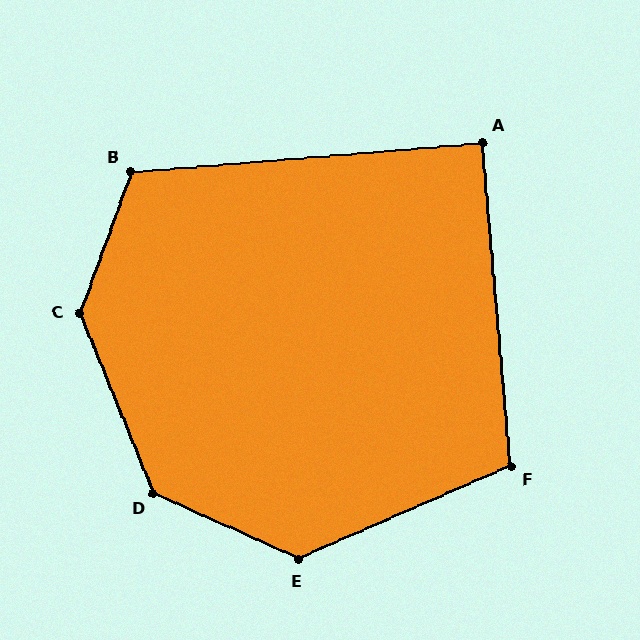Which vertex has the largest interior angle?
C, at approximately 138 degrees.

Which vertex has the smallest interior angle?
A, at approximately 90 degrees.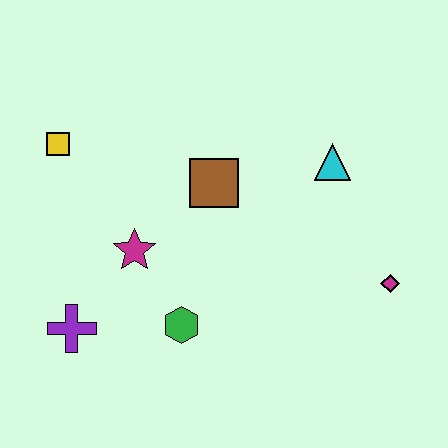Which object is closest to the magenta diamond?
The cyan triangle is closest to the magenta diamond.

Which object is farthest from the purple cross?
The magenta diamond is farthest from the purple cross.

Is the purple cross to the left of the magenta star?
Yes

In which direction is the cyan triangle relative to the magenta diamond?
The cyan triangle is above the magenta diamond.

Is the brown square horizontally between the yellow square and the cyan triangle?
Yes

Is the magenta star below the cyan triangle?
Yes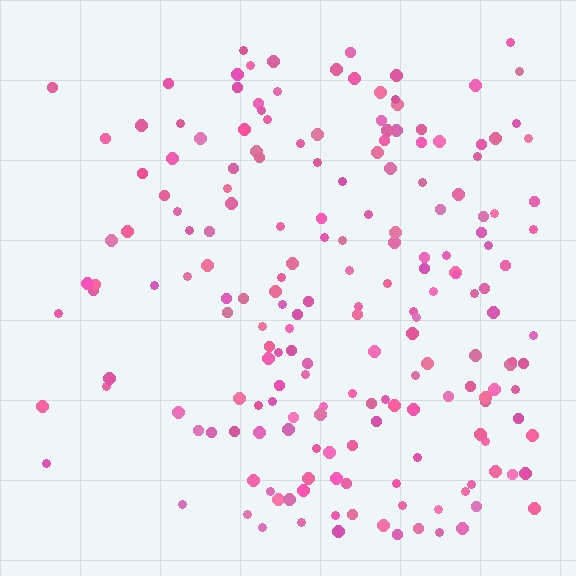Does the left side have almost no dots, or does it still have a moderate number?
Still a moderate number, just noticeably fewer than the right.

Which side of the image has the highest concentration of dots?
The right.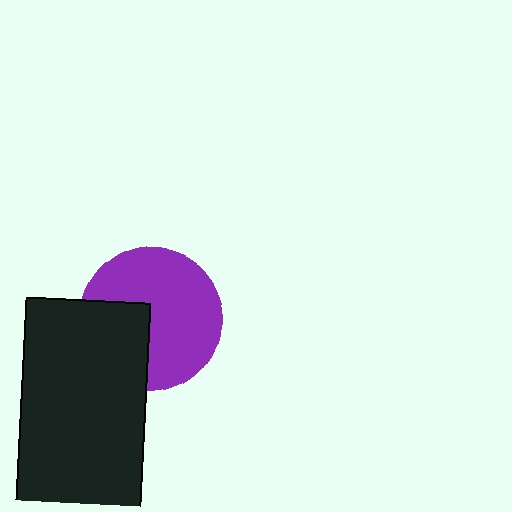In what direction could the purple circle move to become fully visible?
The purple circle could move right. That would shift it out from behind the black rectangle entirely.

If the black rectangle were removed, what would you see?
You would see the complete purple circle.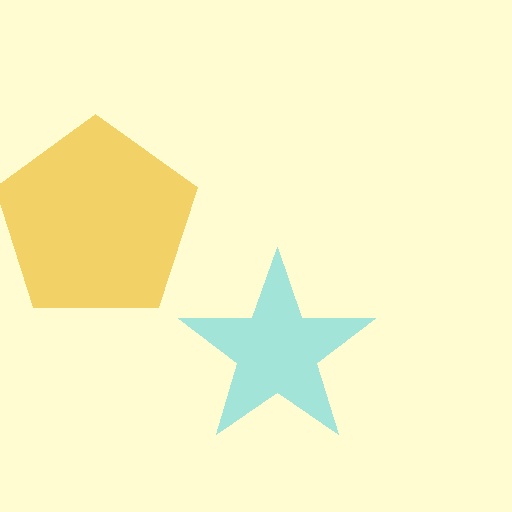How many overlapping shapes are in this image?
There are 2 overlapping shapes in the image.